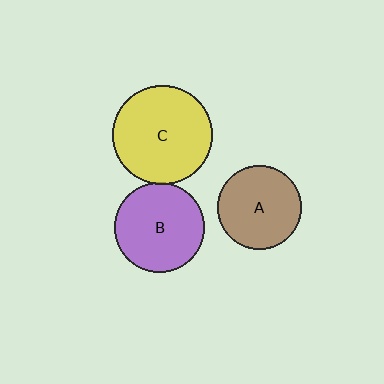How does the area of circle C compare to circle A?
Approximately 1.4 times.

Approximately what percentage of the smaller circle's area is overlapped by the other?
Approximately 5%.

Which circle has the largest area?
Circle C (yellow).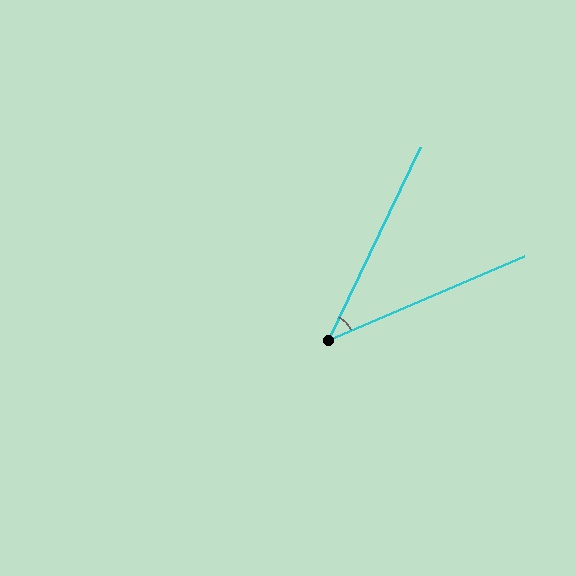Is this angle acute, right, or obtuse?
It is acute.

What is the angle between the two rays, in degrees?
Approximately 41 degrees.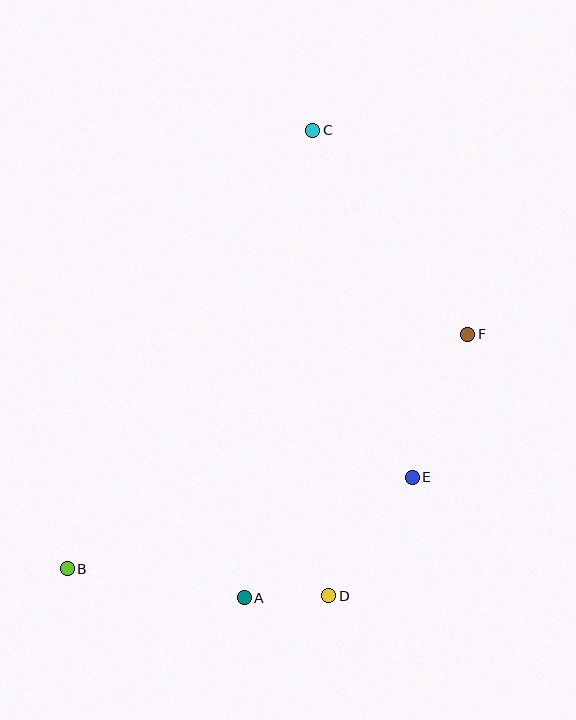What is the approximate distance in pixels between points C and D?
The distance between C and D is approximately 466 pixels.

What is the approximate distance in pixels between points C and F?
The distance between C and F is approximately 256 pixels.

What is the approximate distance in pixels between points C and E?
The distance between C and E is approximately 361 pixels.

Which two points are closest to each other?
Points A and D are closest to each other.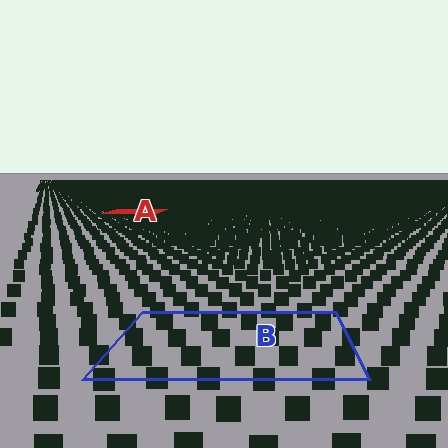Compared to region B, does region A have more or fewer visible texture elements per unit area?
Region A has more texture elements per unit area — they are packed more densely because it is farther away.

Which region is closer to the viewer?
Region B is closer. The texture elements there are larger and more spread out.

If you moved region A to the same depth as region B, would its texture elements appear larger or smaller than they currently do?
They would appear larger. At a closer depth, the same texture elements are projected at a bigger on-screen size.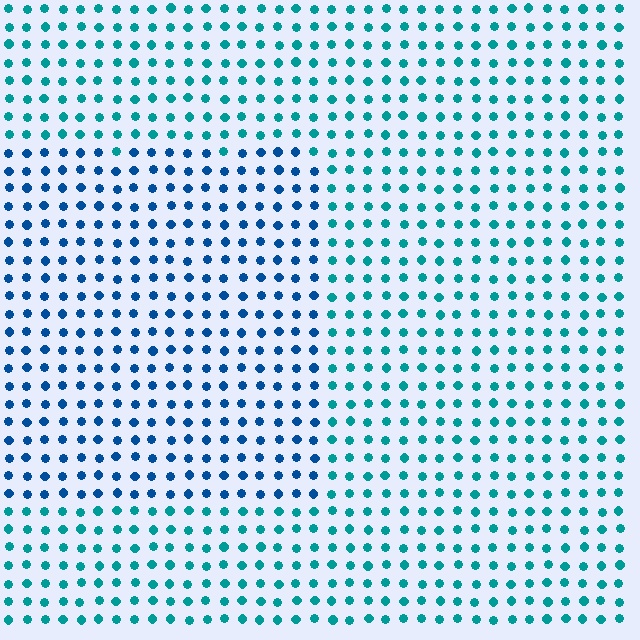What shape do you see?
I see a rectangle.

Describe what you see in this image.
The image is filled with small teal elements in a uniform arrangement. A rectangle-shaped region is visible where the elements are tinted to a slightly different hue, forming a subtle color boundary.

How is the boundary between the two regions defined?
The boundary is defined purely by a slight shift in hue (about 31 degrees). Spacing, size, and orientation are identical on both sides.